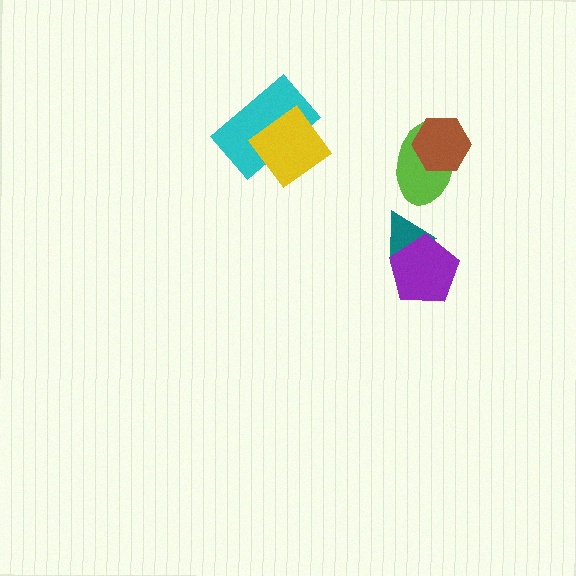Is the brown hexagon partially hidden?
No, no other shape covers it.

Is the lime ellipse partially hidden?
Yes, it is partially covered by another shape.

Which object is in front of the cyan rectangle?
The yellow diamond is in front of the cyan rectangle.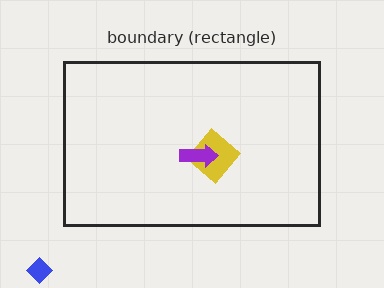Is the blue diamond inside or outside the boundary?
Outside.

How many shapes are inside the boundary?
2 inside, 1 outside.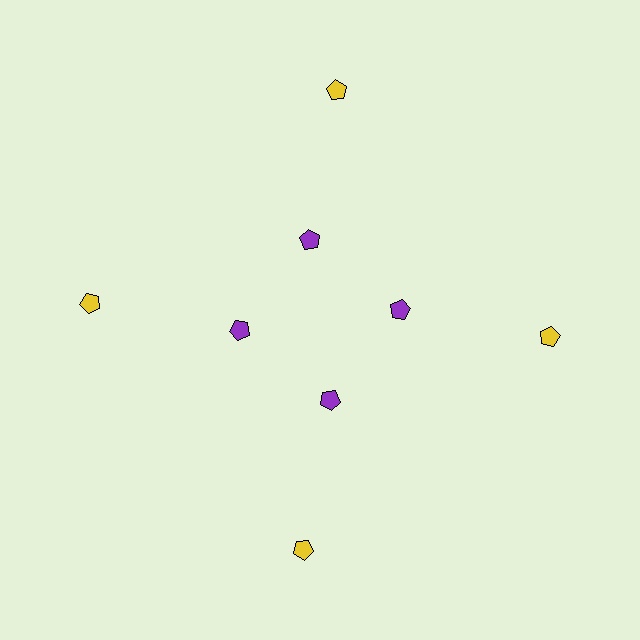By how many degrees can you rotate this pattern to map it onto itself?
The pattern maps onto itself every 90 degrees of rotation.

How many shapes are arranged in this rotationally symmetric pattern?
There are 8 shapes, arranged in 4 groups of 2.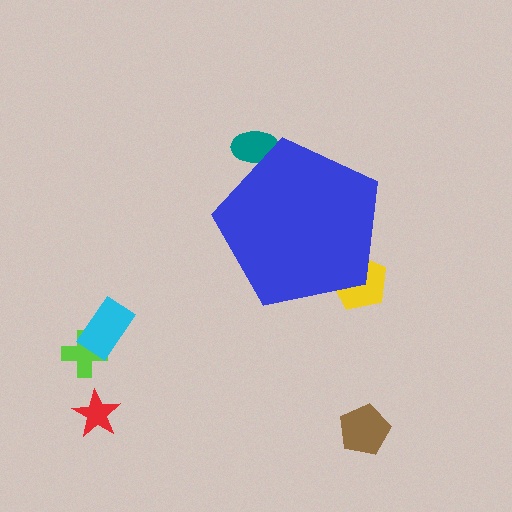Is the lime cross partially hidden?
No, the lime cross is fully visible.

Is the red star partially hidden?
No, the red star is fully visible.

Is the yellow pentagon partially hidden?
Yes, the yellow pentagon is partially hidden behind the blue pentagon.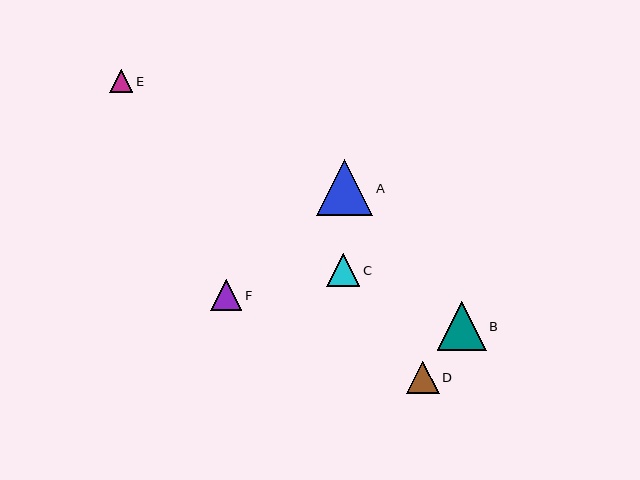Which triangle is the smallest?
Triangle E is the smallest with a size of approximately 23 pixels.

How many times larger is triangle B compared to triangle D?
Triangle B is approximately 1.5 times the size of triangle D.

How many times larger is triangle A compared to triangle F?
Triangle A is approximately 1.8 times the size of triangle F.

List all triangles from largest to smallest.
From largest to smallest: A, B, C, D, F, E.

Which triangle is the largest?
Triangle A is the largest with a size of approximately 57 pixels.